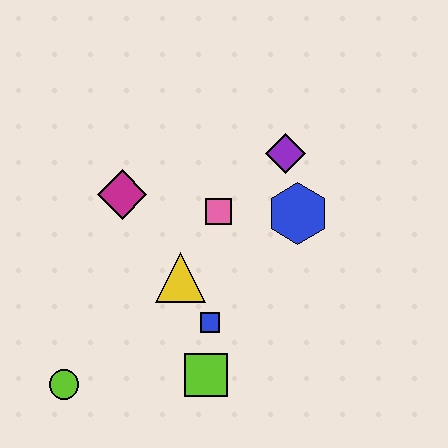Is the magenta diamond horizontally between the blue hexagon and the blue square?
No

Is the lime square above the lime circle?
Yes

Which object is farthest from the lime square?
The purple diamond is farthest from the lime square.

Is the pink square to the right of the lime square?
Yes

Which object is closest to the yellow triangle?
The blue square is closest to the yellow triangle.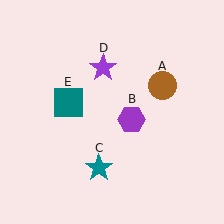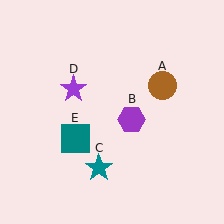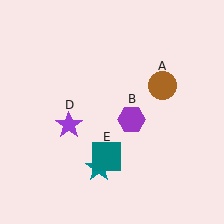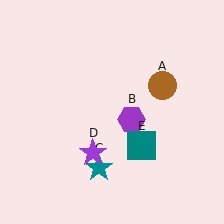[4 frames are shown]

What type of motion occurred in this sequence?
The purple star (object D), teal square (object E) rotated counterclockwise around the center of the scene.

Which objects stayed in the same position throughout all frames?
Brown circle (object A) and purple hexagon (object B) and teal star (object C) remained stationary.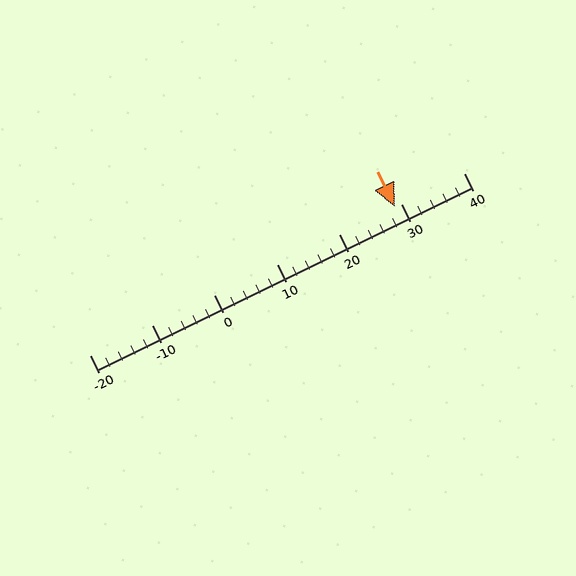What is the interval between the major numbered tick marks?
The major tick marks are spaced 10 units apart.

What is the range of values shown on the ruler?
The ruler shows values from -20 to 40.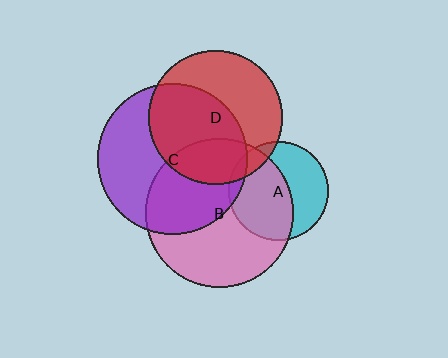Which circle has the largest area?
Circle C (purple).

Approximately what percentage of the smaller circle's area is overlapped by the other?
Approximately 40%.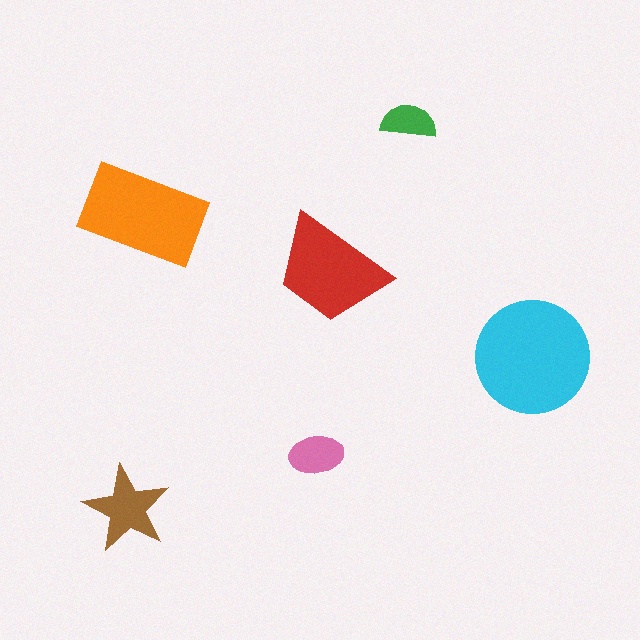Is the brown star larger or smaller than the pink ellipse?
Larger.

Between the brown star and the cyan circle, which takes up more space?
The cyan circle.